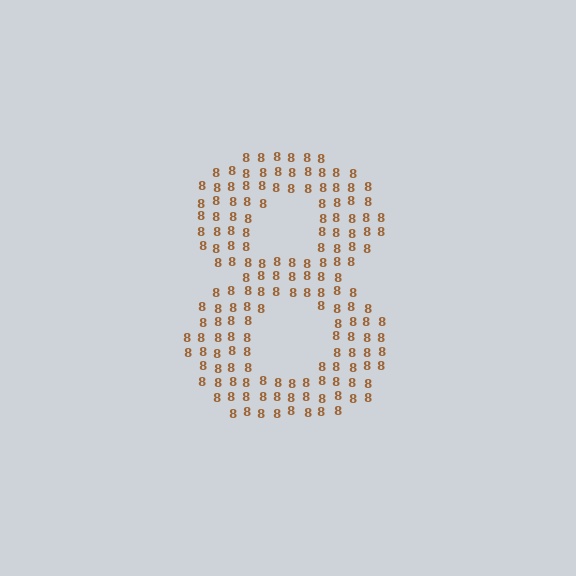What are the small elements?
The small elements are digit 8's.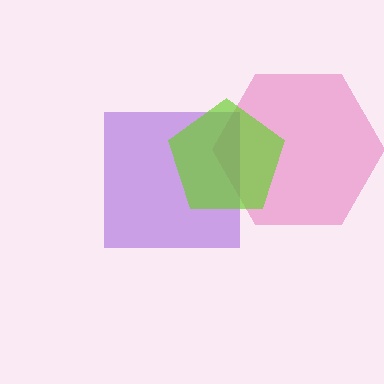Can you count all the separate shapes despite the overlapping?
Yes, there are 3 separate shapes.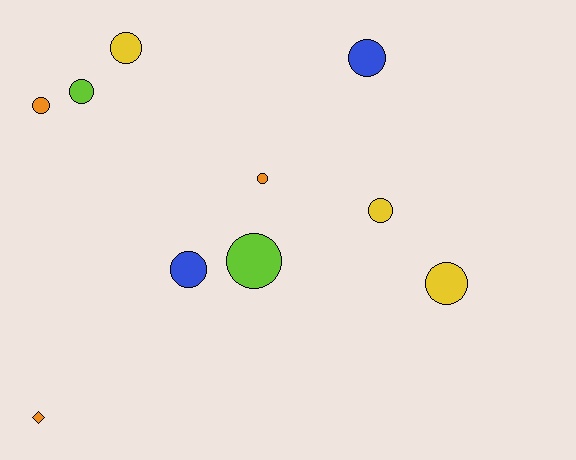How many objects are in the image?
There are 10 objects.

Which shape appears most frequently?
Circle, with 9 objects.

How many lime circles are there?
There are 2 lime circles.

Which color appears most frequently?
Yellow, with 3 objects.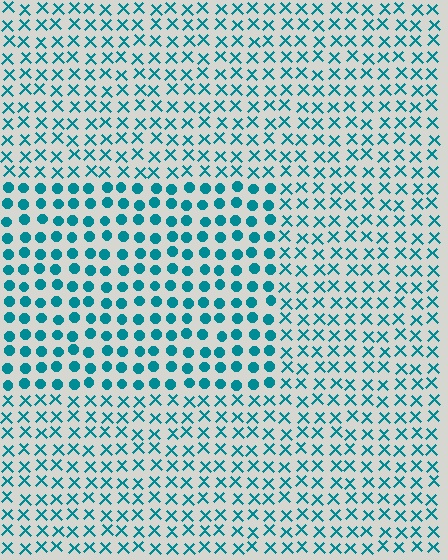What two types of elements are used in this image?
The image uses circles inside the rectangle region and X marks outside it.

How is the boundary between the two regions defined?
The boundary is defined by a change in element shape: circles inside vs. X marks outside. All elements share the same color and spacing.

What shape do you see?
I see a rectangle.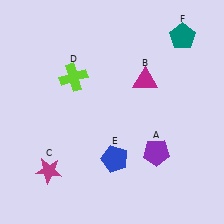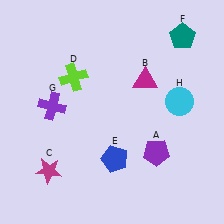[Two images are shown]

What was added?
A purple cross (G), a cyan circle (H) were added in Image 2.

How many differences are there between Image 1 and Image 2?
There are 2 differences between the two images.